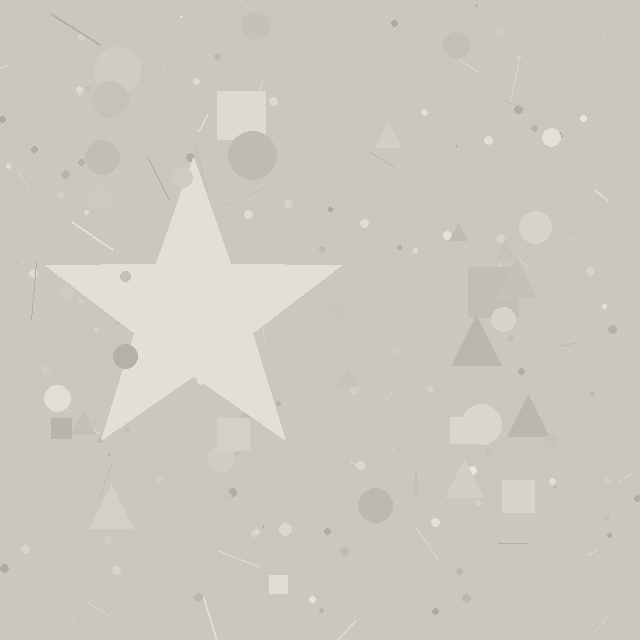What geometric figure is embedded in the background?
A star is embedded in the background.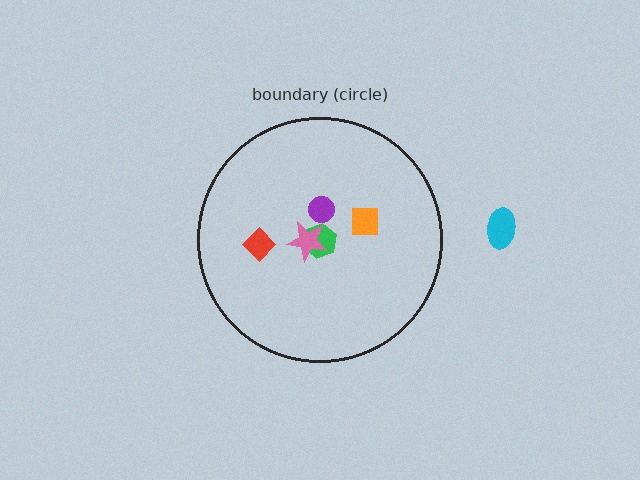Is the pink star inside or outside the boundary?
Inside.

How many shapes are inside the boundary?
5 inside, 1 outside.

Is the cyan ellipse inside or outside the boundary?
Outside.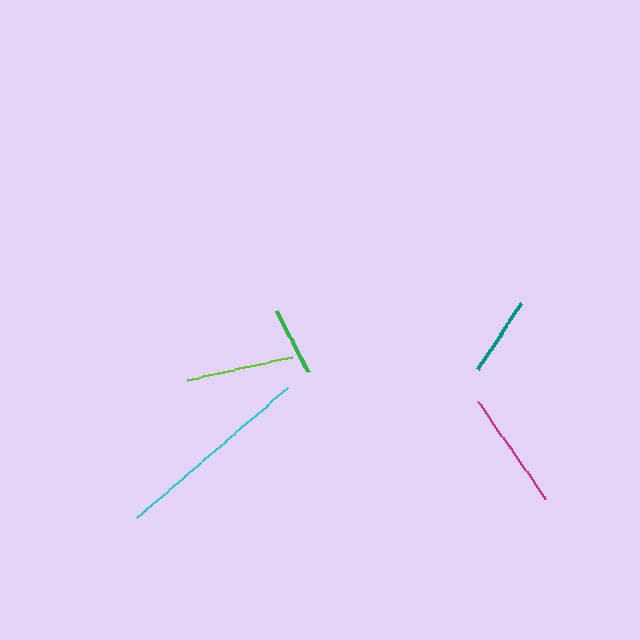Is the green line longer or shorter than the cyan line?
The cyan line is longer than the green line.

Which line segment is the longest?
The cyan line is the longest at approximately 200 pixels.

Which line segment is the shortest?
The green line is the shortest at approximately 69 pixels.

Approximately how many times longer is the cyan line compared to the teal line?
The cyan line is approximately 2.5 times the length of the teal line.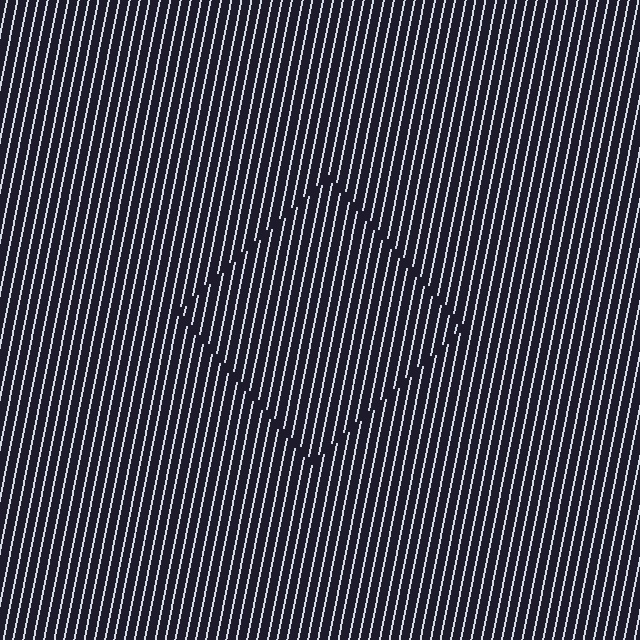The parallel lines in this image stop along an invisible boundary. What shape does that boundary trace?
An illusory square. The interior of the shape contains the same grating, shifted by half a period — the contour is defined by the phase discontinuity where line-ends from the inner and outer gratings abut.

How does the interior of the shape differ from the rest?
The interior of the shape contains the same grating, shifted by half a period — the contour is defined by the phase discontinuity where line-ends from the inner and outer gratings abut.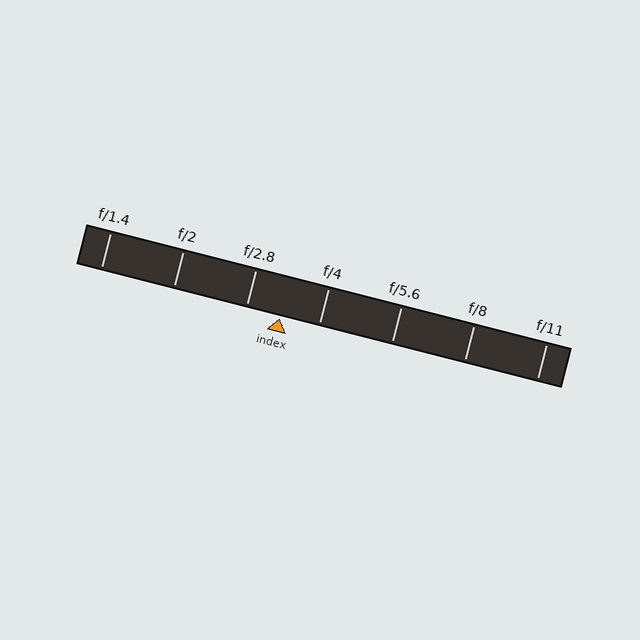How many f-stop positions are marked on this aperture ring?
There are 7 f-stop positions marked.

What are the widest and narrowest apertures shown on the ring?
The widest aperture shown is f/1.4 and the narrowest is f/11.